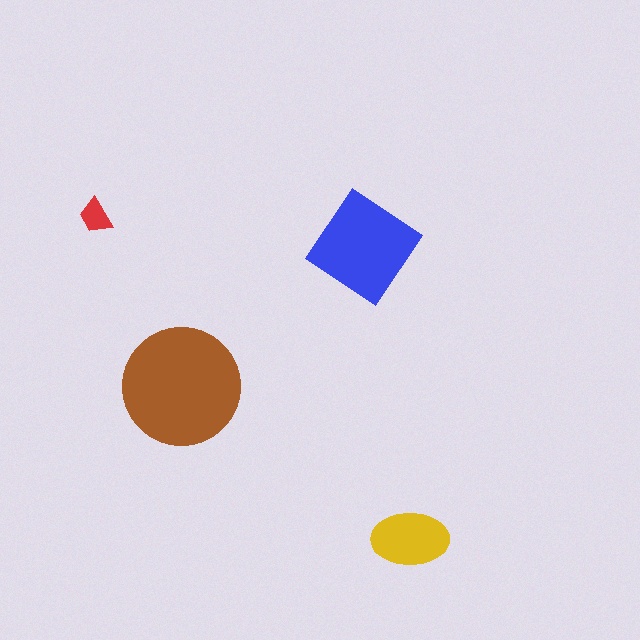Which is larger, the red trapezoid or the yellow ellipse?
The yellow ellipse.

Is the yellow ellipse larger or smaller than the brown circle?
Smaller.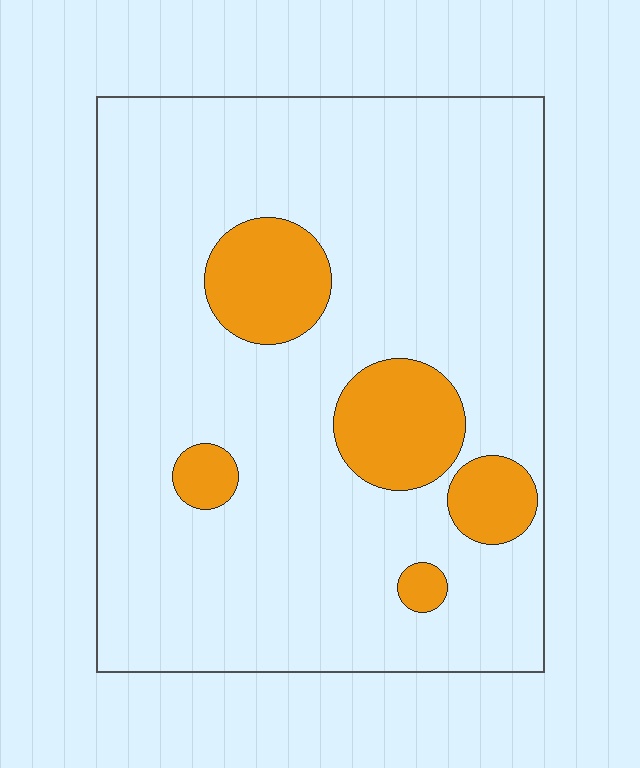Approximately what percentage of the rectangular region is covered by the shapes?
Approximately 15%.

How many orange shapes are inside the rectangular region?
5.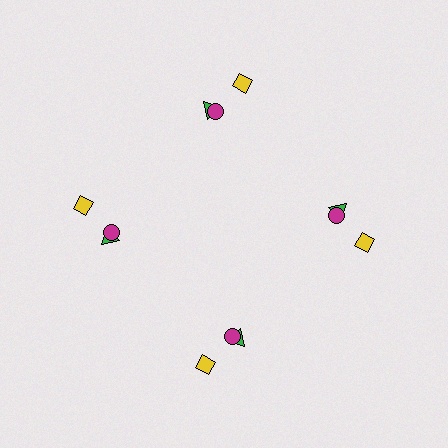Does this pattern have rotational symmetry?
Yes, this pattern has 4-fold rotational symmetry. It looks the same after rotating 90 degrees around the center.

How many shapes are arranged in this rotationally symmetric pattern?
There are 12 shapes, arranged in 4 groups of 3.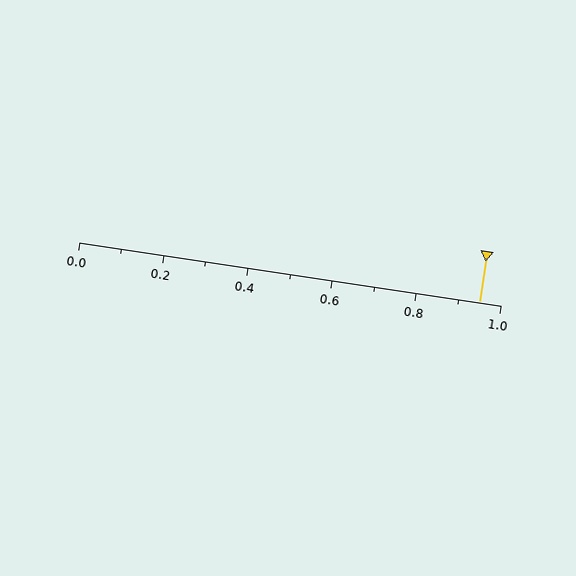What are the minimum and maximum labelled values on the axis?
The axis runs from 0.0 to 1.0.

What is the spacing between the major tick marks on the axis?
The major ticks are spaced 0.2 apart.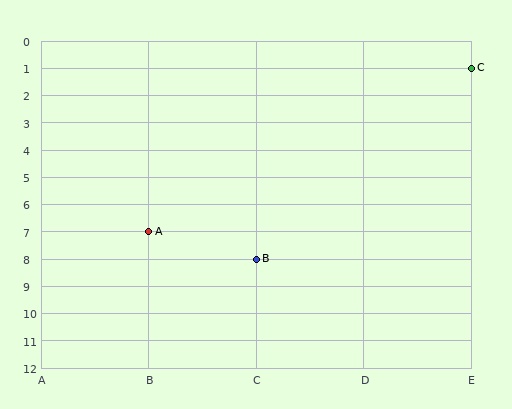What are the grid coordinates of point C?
Point C is at grid coordinates (E, 1).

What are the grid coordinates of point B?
Point B is at grid coordinates (C, 8).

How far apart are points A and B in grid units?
Points A and B are 1 column and 1 row apart (about 1.4 grid units diagonally).